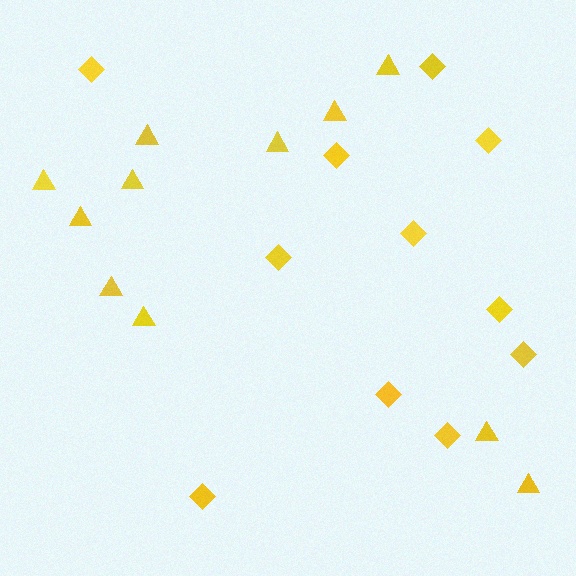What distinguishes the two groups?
There are 2 groups: one group of triangles (11) and one group of diamonds (11).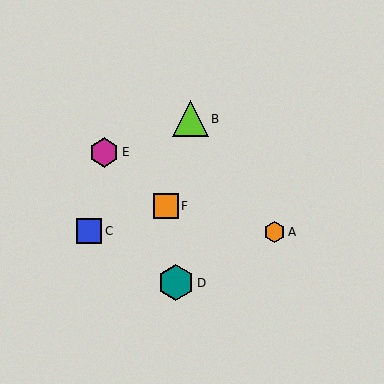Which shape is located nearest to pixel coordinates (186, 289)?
The teal hexagon (labeled D) at (176, 283) is nearest to that location.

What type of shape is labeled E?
Shape E is a magenta hexagon.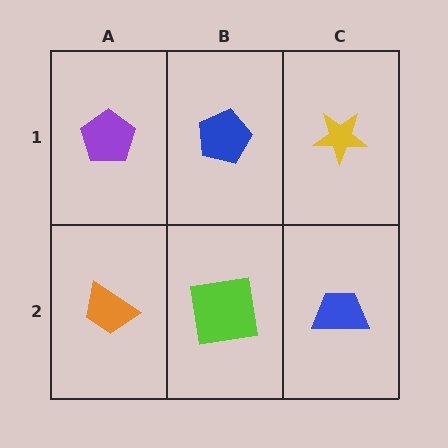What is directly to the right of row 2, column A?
A lime square.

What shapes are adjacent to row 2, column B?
A blue pentagon (row 1, column B), an orange trapezoid (row 2, column A), a blue trapezoid (row 2, column C).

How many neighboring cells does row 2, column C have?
2.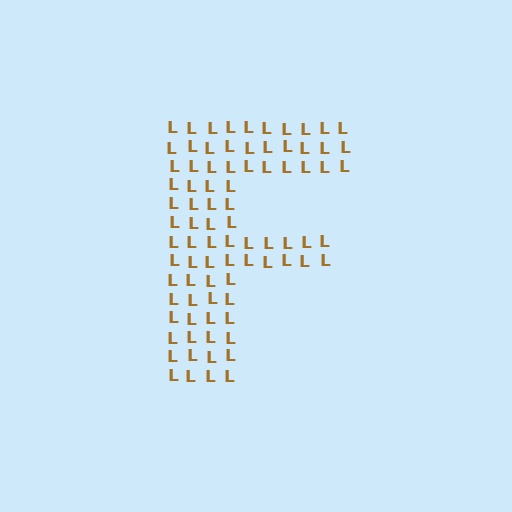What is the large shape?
The large shape is the letter F.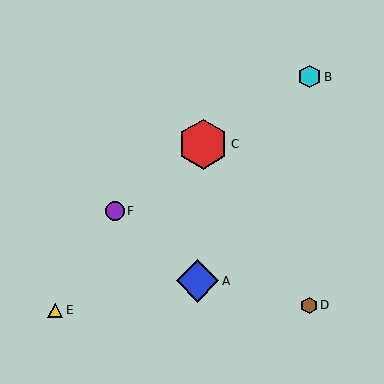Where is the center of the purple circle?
The center of the purple circle is at (115, 211).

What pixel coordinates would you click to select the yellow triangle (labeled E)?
Click at (55, 310) to select the yellow triangle E.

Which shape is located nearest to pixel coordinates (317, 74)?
The cyan hexagon (labeled B) at (310, 77) is nearest to that location.